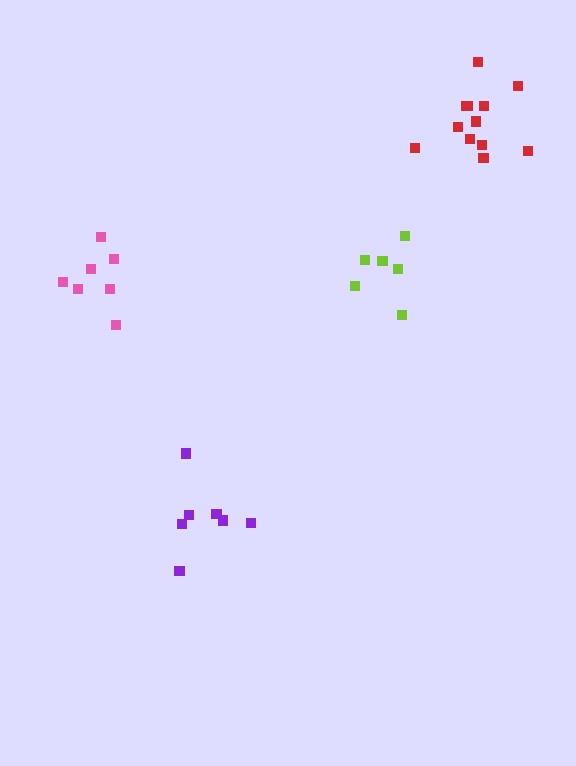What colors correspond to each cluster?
The clusters are colored: red, pink, lime, purple.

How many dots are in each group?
Group 1: 12 dots, Group 2: 7 dots, Group 3: 6 dots, Group 4: 7 dots (32 total).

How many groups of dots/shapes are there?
There are 4 groups.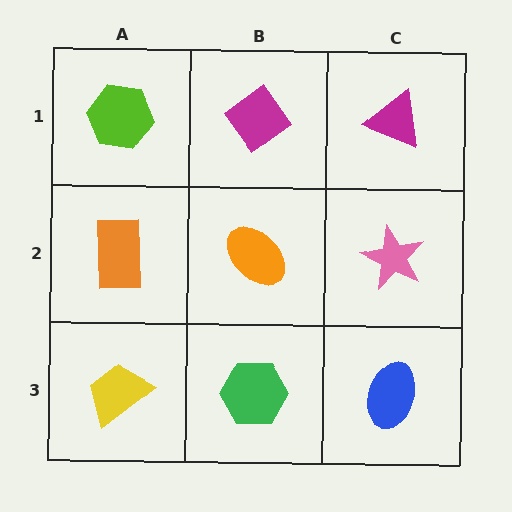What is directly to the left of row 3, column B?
A yellow trapezoid.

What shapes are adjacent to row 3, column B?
An orange ellipse (row 2, column B), a yellow trapezoid (row 3, column A), a blue ellipse (row 3, column C).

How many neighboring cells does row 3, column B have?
3.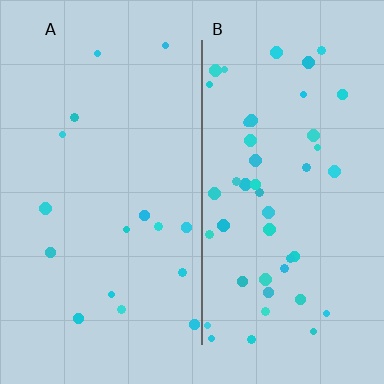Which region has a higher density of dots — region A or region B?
B (the right).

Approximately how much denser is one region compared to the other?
Approximately 2.9× — region B over region A.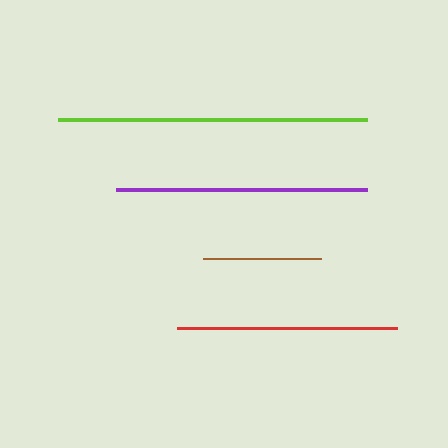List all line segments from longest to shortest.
From longest to shortest: lime, purple, red, brown.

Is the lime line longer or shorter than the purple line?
The lime line is longer than the purple line.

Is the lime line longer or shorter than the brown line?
The lime line is longer than the brown line.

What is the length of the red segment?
The red segment is approximately 220 pixels long.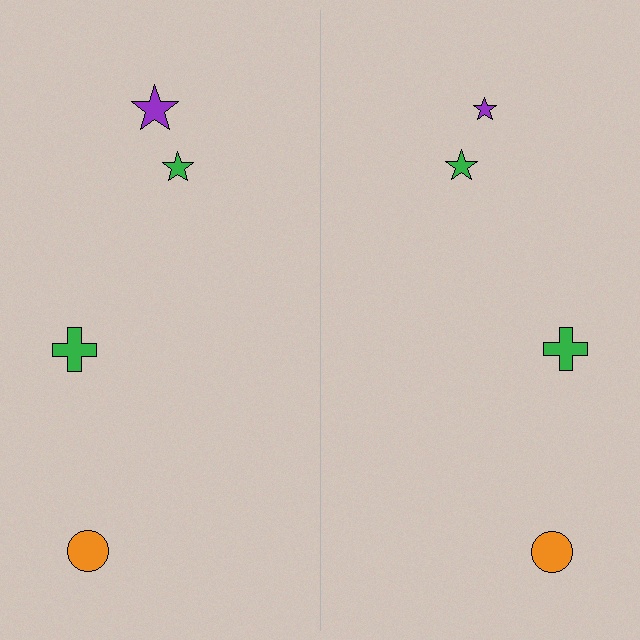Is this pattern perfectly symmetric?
No, the pattern is not perfectly symmetric. The purple star on the right side has a different size than its mirror counterpart.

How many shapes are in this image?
There are 8 shapes in this image.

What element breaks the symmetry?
The purple star on the right side has a different size than its mirror counterpart.